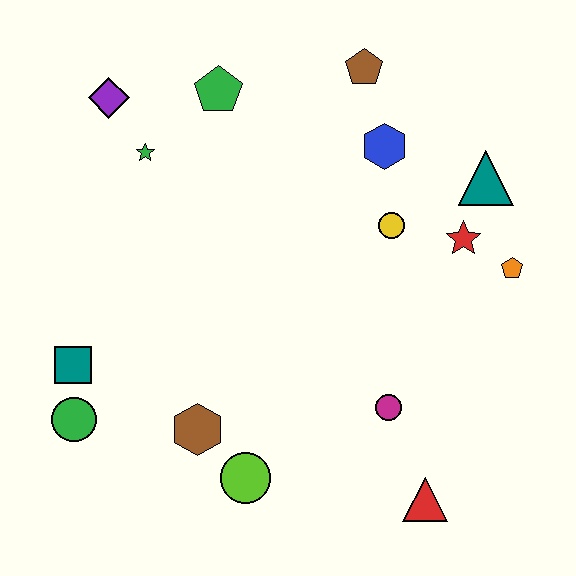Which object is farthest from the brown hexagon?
The brown pentagon is farthest from the brown hexagon.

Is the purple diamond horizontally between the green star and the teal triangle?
No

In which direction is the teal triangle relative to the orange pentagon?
The teal triangle is above the orange pentagon.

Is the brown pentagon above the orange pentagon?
Yes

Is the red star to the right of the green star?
Yes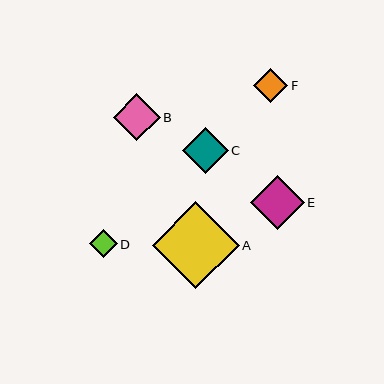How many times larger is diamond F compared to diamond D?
Diamond F is approximately 1.2 times the size of diamond D.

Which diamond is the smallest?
Diamond D is the smallest with a size of approximately 27 pixels.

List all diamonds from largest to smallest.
From largest to smallest: A, E, B, C, F, D.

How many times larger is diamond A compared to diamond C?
Diamond A is approximately 1.9 times the size of diamond C.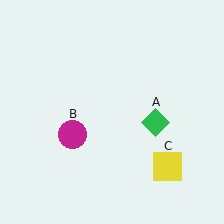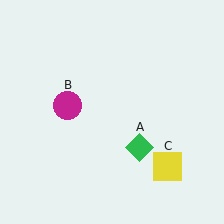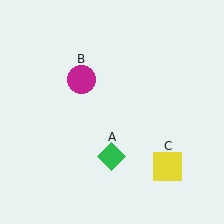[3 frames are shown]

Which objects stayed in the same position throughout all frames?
Yellow square (object C) remained stationary.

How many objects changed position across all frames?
2 objects changed position: green diamond (object A), magenta circle (object B).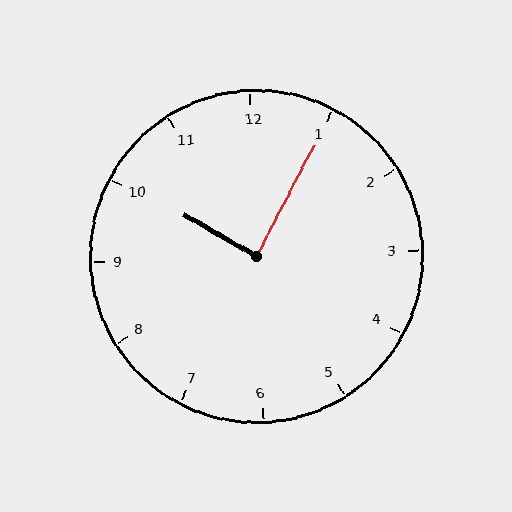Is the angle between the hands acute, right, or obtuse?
It is right.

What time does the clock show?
10:05.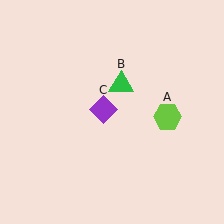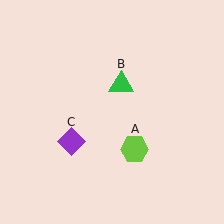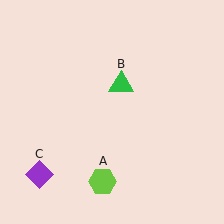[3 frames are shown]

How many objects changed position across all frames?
2 objects changed position: lime hexagon (object A), purple diamond (object C).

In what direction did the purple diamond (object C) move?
The purple diamond (object C) moved down and to the left.